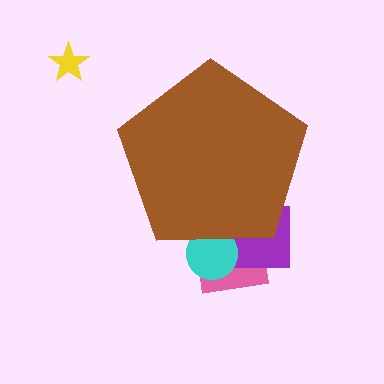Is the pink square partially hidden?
Yes, the pink square is partially hidden behind the brown pentagon.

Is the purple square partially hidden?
Yes, the purple square is partially hidden behind the brown pentagon.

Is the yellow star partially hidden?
No, the yellow star is fully visible.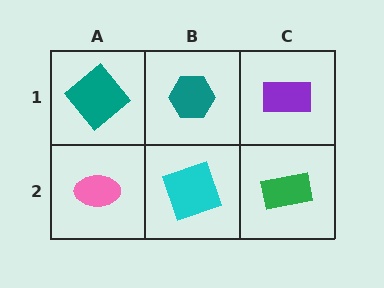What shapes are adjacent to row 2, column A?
A teal diamond (row 1, column A), a cyan square (row 2, column B).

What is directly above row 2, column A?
A teal diamond.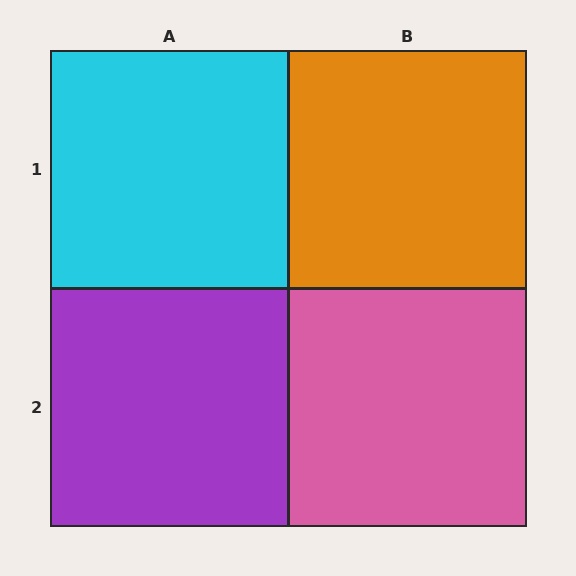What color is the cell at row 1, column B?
Orange.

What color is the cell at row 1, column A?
Cyan.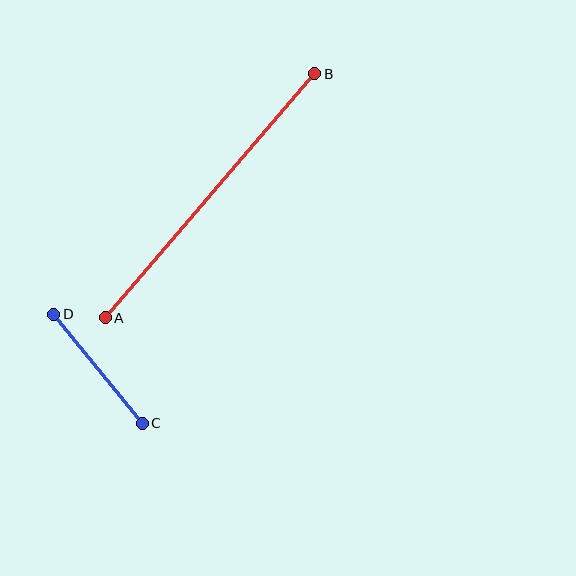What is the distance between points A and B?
The distance is approximately 321 pixels.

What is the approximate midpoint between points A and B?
The midpoint is at approximately (210, 196) pixels.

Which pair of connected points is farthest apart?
Points A and B are farthest apart.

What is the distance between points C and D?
The distance is approximately 141 pixels.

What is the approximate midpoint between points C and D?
The midpoint is at approximately (98, 369) pixels.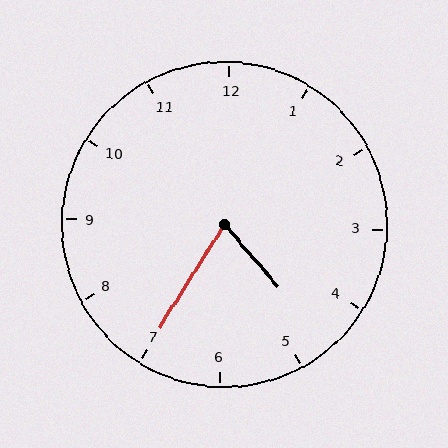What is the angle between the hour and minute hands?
Approximately 72 degrees.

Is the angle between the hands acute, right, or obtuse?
It is acute.